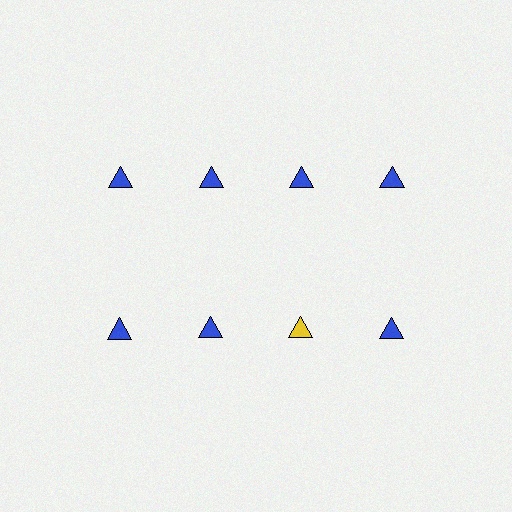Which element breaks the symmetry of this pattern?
The yellow triangle in the second row, center column breaks the symmetry. All other shapes are blue triangles.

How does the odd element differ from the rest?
It has a different color: yellow instead of blue.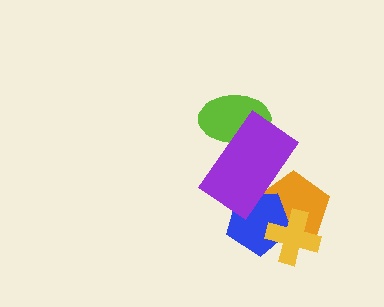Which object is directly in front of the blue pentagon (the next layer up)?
The yellow cross is directly in front of the blue pentagon.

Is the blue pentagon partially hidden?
Yes, it is partially covered by another shape.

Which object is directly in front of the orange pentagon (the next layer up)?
The blue pentagon is directly in front of the orange pentagon.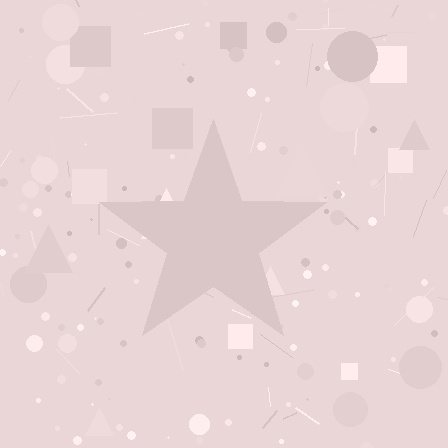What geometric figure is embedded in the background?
A star is embedded in the background.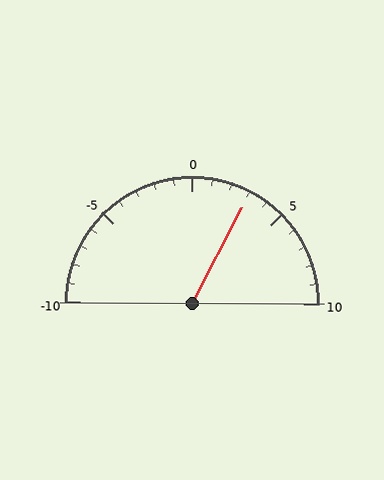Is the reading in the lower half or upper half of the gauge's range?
The reading is in the upper half of the range (-10 to 10).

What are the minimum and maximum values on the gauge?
The gauge ranges from -10 to 10.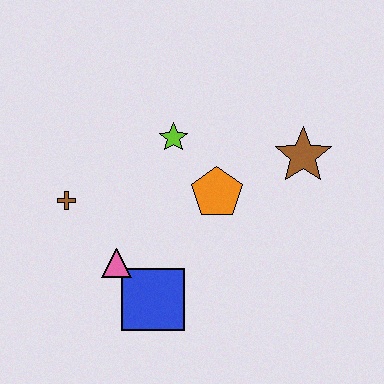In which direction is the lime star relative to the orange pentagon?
The lime star is above the orange pentagon.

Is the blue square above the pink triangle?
No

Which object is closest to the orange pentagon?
The lime star is closest to the orange pentagon.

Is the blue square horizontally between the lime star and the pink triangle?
Yes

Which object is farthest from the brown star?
The brown cross is farthest from the brown star.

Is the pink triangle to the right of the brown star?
No